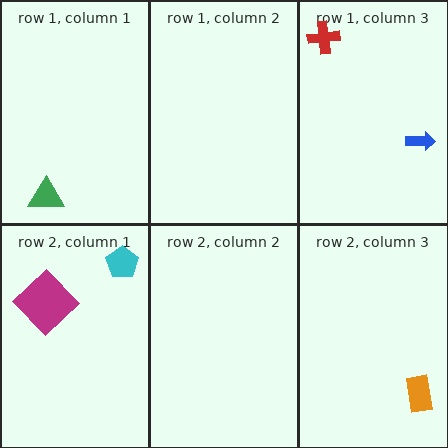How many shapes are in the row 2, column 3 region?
1.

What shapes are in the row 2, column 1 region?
The magenta diamond, the cyan pentagon.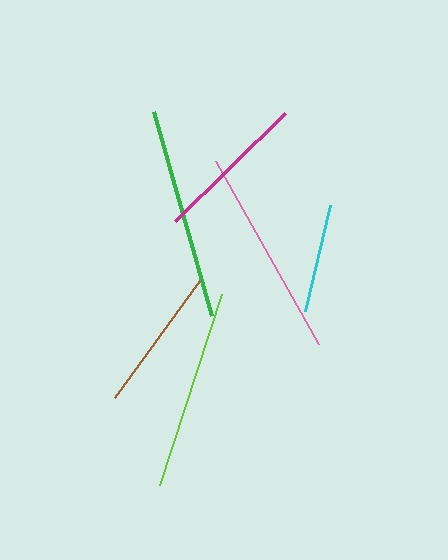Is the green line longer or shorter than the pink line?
The green line is longer than the pink line.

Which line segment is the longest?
The green line is the longest at approximately 212 pixels.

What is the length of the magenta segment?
The magenta segment is approximately 154 pixels long.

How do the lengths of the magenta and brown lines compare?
The magenta and brown lines are approximately the same length.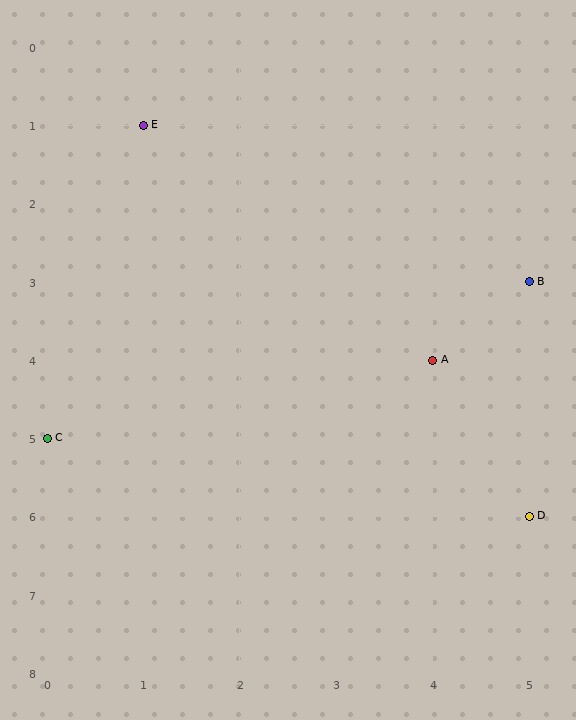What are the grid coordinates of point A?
Point A is at grid coordinates (4, 4).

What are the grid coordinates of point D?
Point D is at grid coordinates (5, 6).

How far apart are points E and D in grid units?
Points E and D are 4 columns and 5 rows apart (about 6.4 grid units diagonally).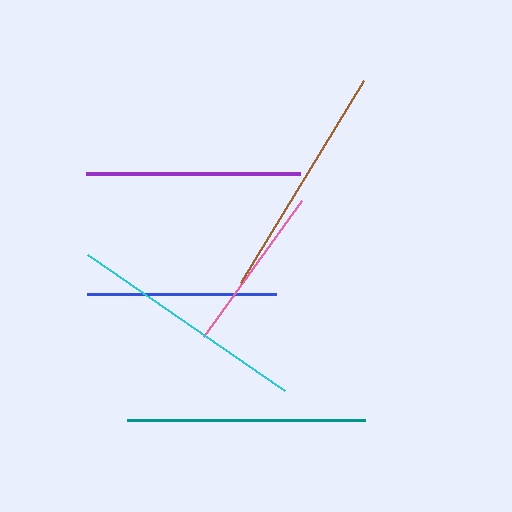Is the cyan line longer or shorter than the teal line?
The cyan line is longer than the teal line.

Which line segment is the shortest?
The pink line is the shortest at approximately 167 pixels.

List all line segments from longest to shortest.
From longest to shortest: cyan, teal, brown, purple, blue, pink.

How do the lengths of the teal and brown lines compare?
The teal and brown lines are approximately the same length.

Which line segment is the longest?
The cyan line is the longest at approximately 239 pixels.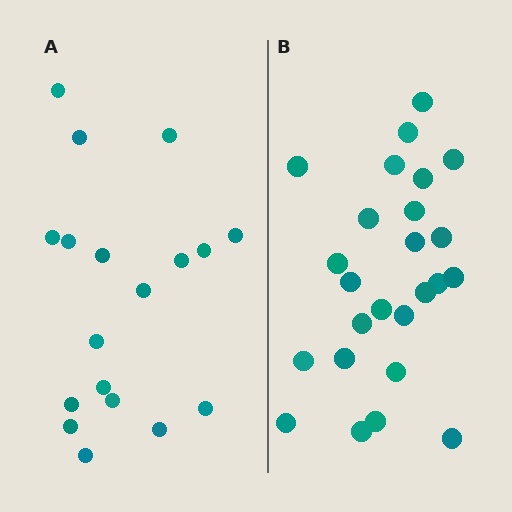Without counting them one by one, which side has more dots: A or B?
Region B (the right region) has more dots.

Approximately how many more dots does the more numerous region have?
Region B has roughly 8 or so more dots than region A.